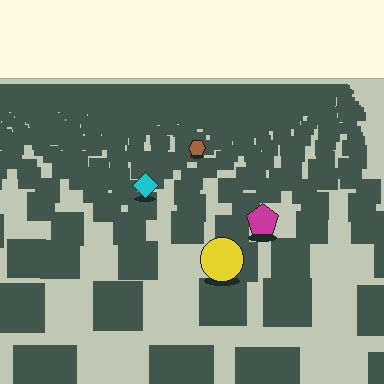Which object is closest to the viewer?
The yellow circle is closest. The texture marks near it are larger and more spread out.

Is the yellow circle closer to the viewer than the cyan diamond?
Yes. The yellow circle is closer — you can tell from the texture gradient: the ground texture is coarser near it.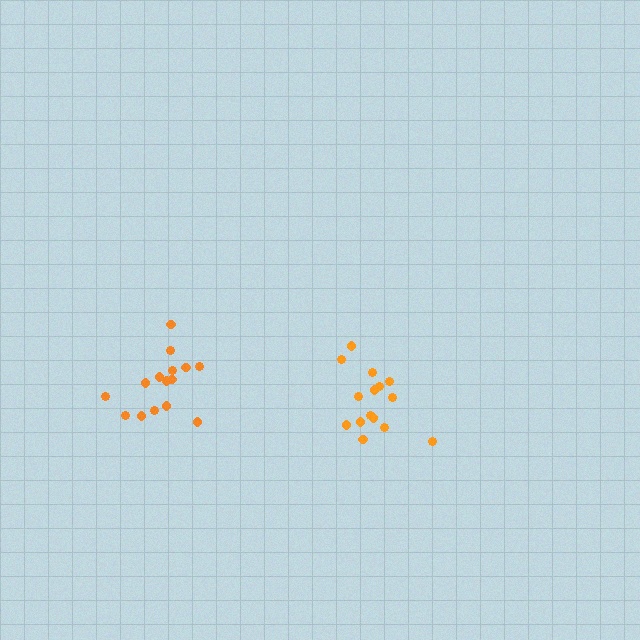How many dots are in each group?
Group 1: 15 dots, Group 2: 15 dots (30 total).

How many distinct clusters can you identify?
There are 2 distinct clusters.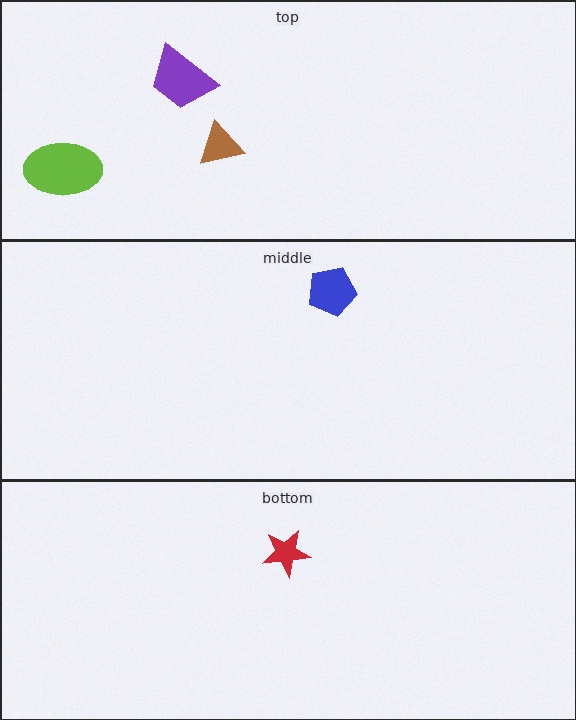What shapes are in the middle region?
The blue pentagon.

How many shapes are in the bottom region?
1.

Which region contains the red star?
The bottom region.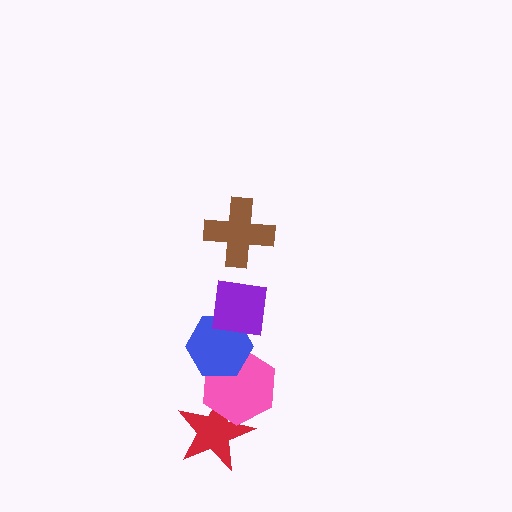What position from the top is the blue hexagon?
The blue hexagon is 3rd from the top.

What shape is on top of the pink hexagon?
The blue hexagon is on top of the pink hexagon.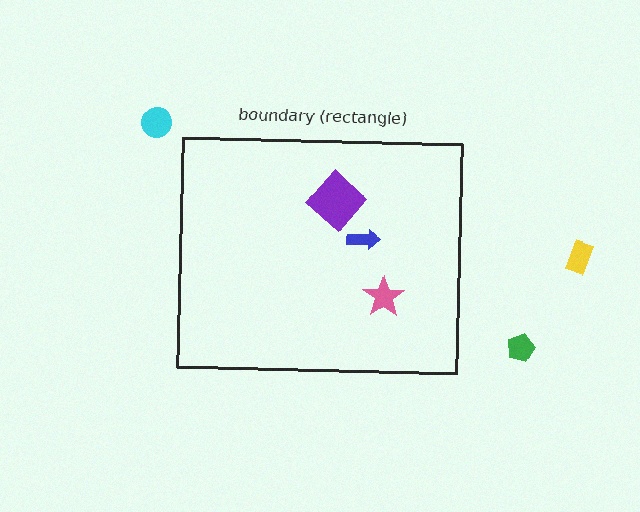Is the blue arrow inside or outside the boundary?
Inside.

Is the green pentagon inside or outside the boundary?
Outside.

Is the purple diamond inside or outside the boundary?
Inside.